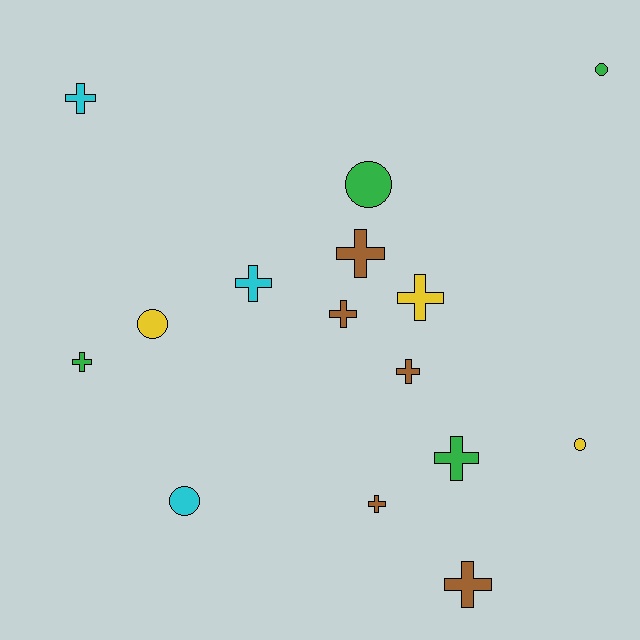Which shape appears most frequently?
Cross, with 10 objects.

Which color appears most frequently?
Brown, with 5 objects.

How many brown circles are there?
There are no brown circles.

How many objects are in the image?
There are 15 objects.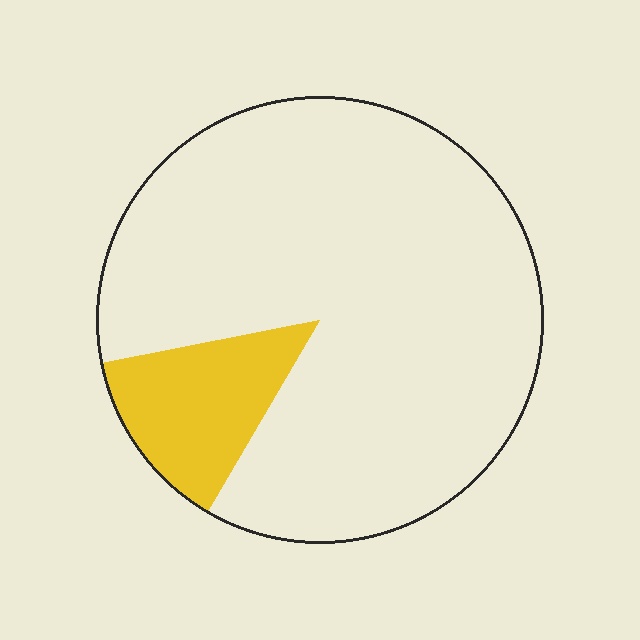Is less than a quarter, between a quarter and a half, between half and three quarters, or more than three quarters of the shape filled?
Less than a quarter.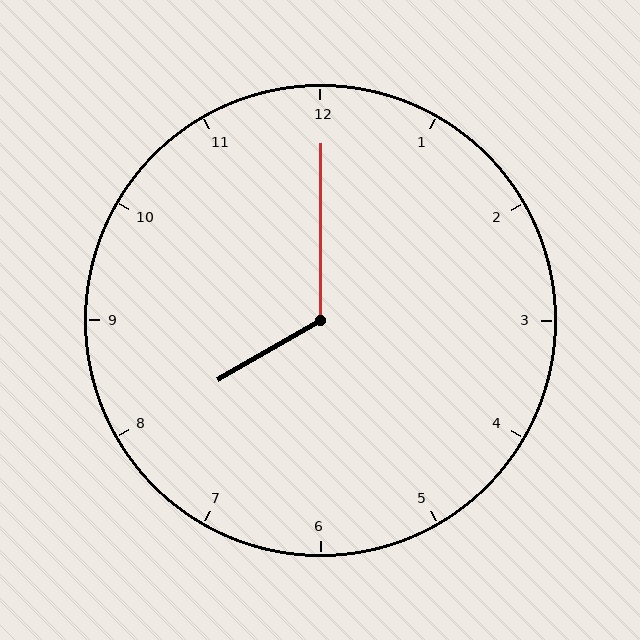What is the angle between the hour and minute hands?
Approximately 120 degrees.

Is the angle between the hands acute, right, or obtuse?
It is obtuse.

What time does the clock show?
8:00.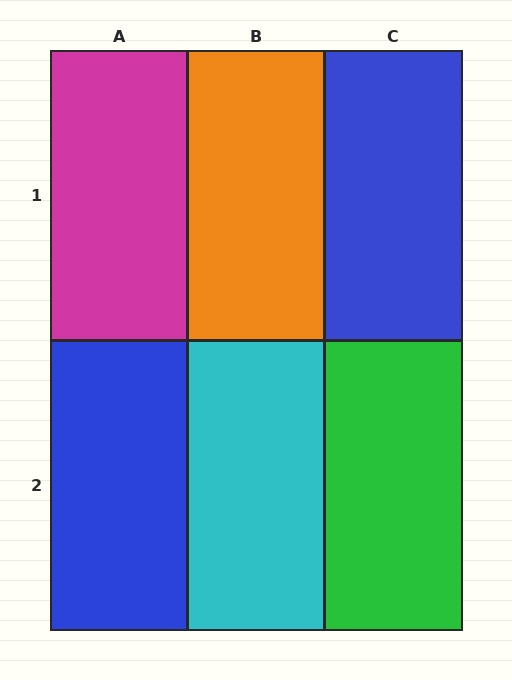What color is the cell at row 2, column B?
Cyan.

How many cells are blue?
2 cells are blue.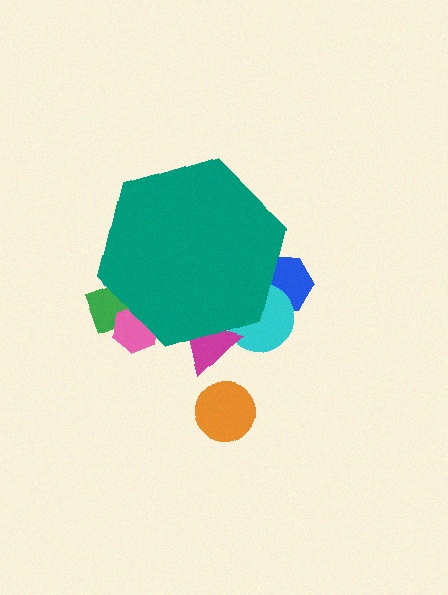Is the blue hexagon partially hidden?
Yes, the blue hexagon is partially hidden behind the teal hexagon.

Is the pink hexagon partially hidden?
Yes, the pink hexagon is partially hidden behind the teal hexagon.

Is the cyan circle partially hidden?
Yes, the cyan circle is partially hidden behind the teal hexagon.